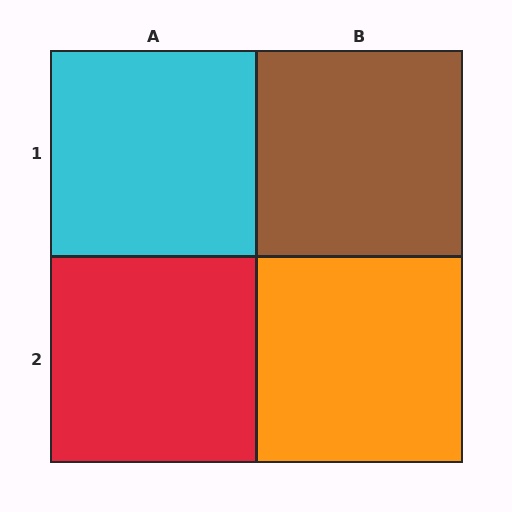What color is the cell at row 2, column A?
Red.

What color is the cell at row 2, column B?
Orange.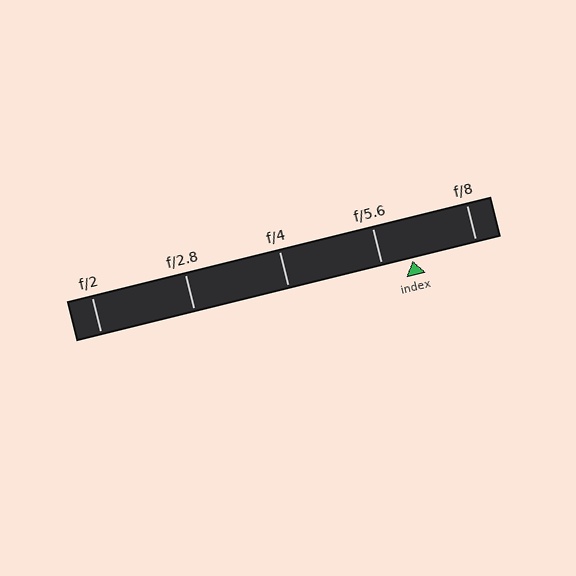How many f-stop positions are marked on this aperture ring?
There are 5 f-stop positions marked.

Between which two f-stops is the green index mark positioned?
The index mark is between f/5.6 and f/8.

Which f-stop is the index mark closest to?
The index mark is closest to f/5.6.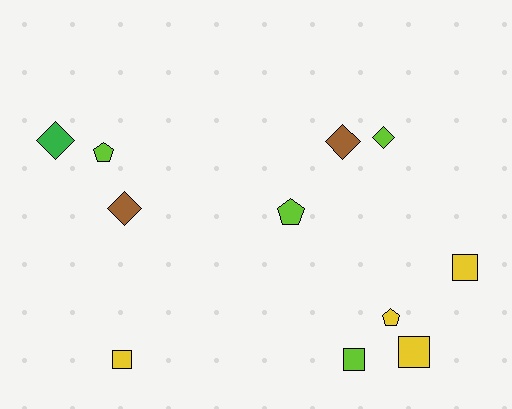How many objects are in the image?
There are 11 objects.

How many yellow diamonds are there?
There are no yellow diamonds.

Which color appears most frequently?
Lime, with 4 objects.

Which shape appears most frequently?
Diamond, with 4 objects.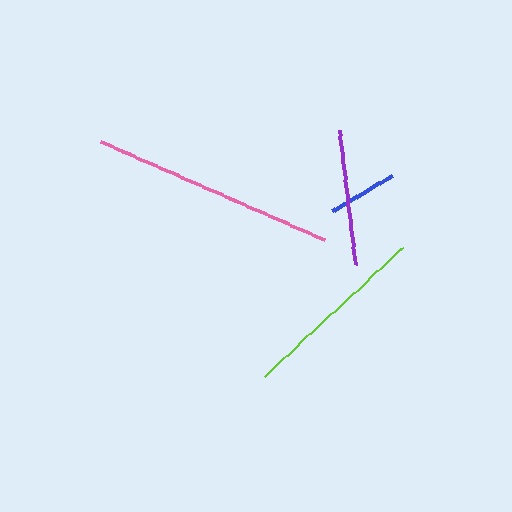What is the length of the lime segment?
The lime segment is approximately 190 pixels long.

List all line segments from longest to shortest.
From longest to shortest: pink, lime, purple, blue.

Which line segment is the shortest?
The blue line is the shortest at approximately 70 pixels.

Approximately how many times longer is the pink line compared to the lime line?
The pink line is approximately 1.3 times the length of the lime line.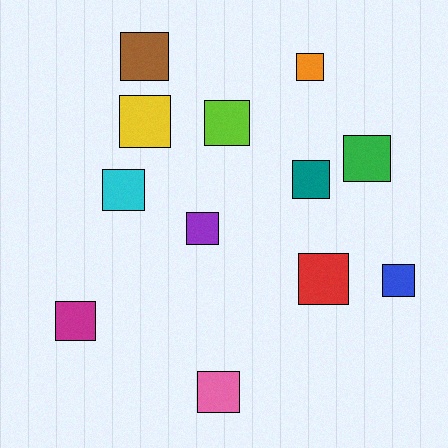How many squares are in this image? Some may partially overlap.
There are 12 squares.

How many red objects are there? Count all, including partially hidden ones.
There is 1 red object.